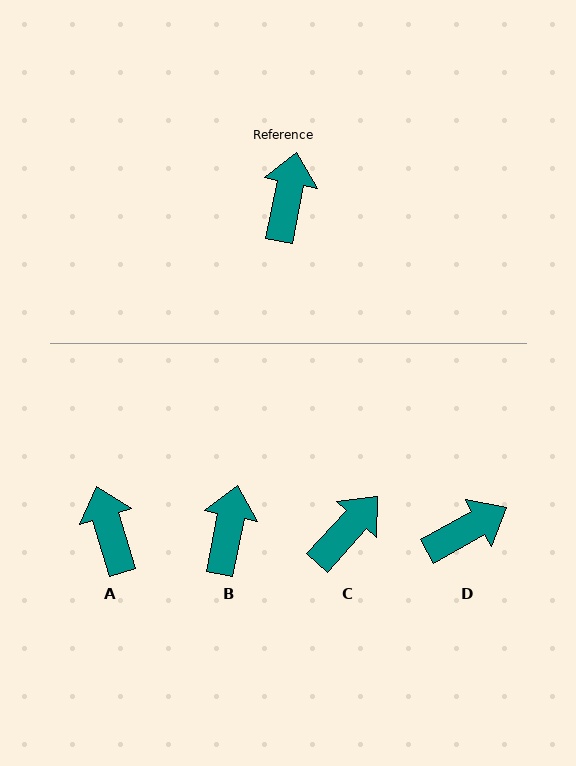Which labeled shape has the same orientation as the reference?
B.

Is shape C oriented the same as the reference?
No, it is off by about 31 degrees.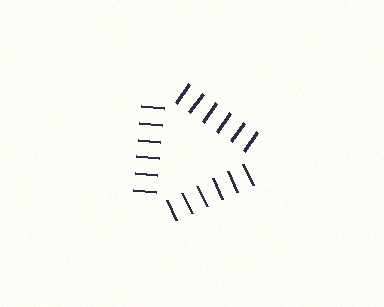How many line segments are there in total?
18 — 6 along each of the 3 edges.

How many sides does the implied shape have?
3 sides — the line-ends trace a triangle.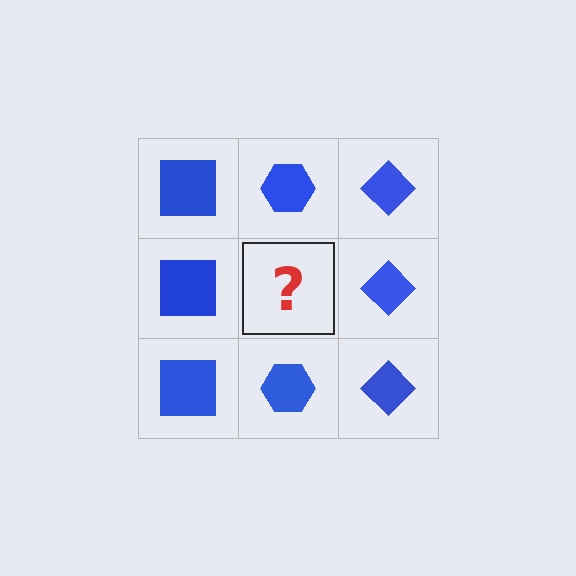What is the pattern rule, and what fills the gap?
The rule is that each column has a consistent shape. The gap should be filled with a blue hexagon.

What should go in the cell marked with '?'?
The missing cell should contain a blue hexagon.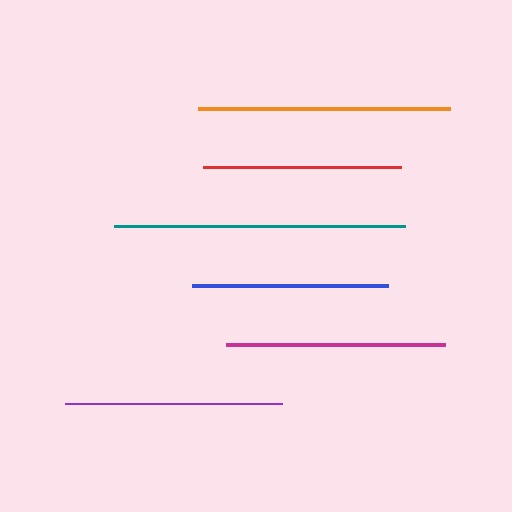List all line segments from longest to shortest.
From longest to shortest: teal, orange, magenta, purple, red, blue.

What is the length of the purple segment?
The purple segment is approximately 216 pixels long.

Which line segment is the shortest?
The blue line is the shortest at approximately 196 pixels.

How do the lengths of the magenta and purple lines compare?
The magenta and purple lines are approximately the same length.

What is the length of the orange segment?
The orange segment is approximately 252 pixels long.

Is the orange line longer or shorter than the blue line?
The orange line is longer than the blue line.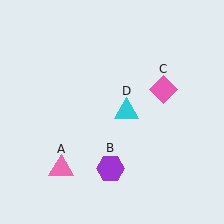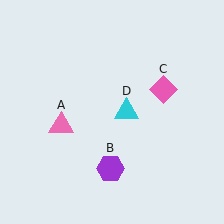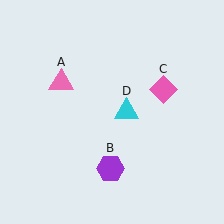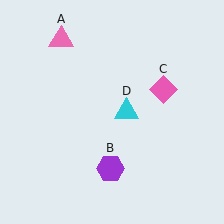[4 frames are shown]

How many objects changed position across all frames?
1 object changed position: pink triangle (object A).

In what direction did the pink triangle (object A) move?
The pink triangle (object A) moved up.